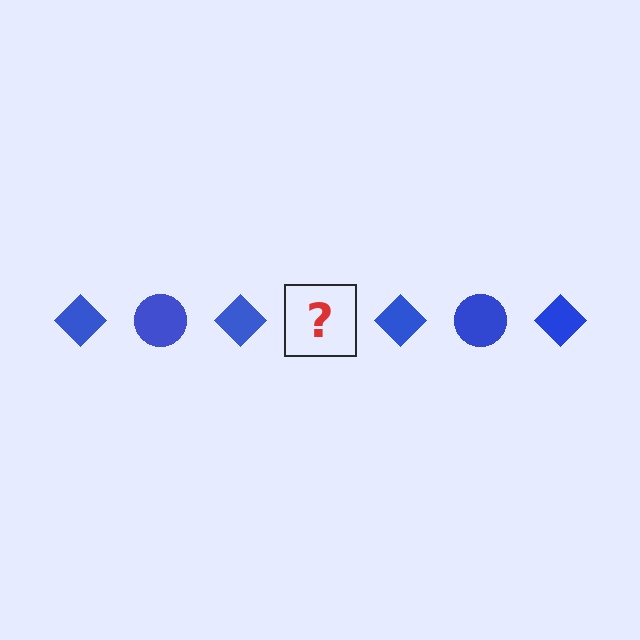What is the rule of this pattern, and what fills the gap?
The rule is that the pattern cycles through diamond, circle shapes in blue. The gap should be filled with a blue circle.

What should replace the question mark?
The question mark should be replaced with a blue circle.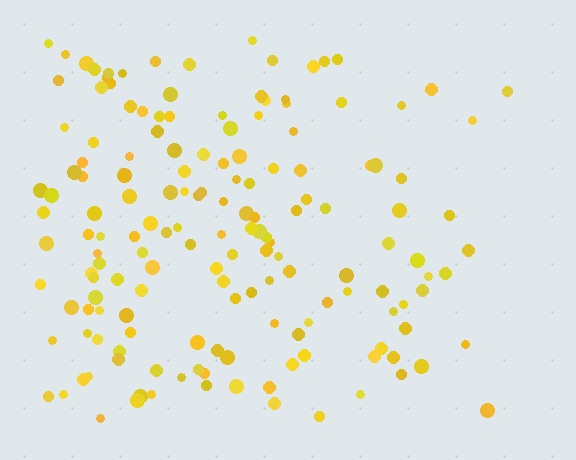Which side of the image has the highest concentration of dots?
The left.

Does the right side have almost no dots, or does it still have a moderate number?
Still a moderate number, just noticeably fewer than the left.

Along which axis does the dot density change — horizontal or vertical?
Horizontal.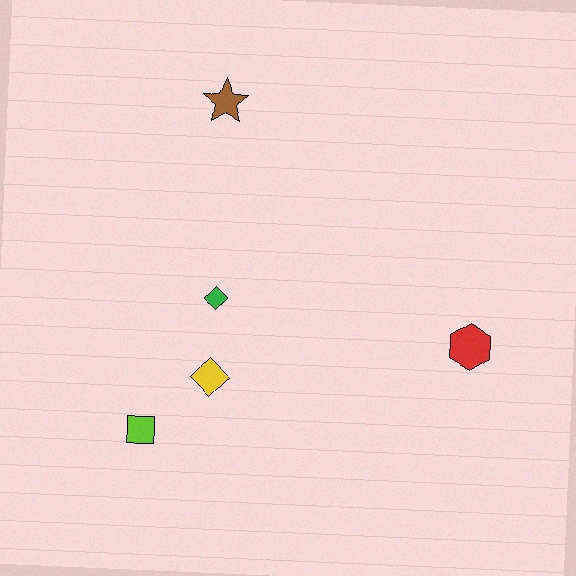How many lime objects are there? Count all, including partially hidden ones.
There is 1 lime object.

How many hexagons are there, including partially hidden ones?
There is 1 hexagon.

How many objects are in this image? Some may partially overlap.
There are 5 objects.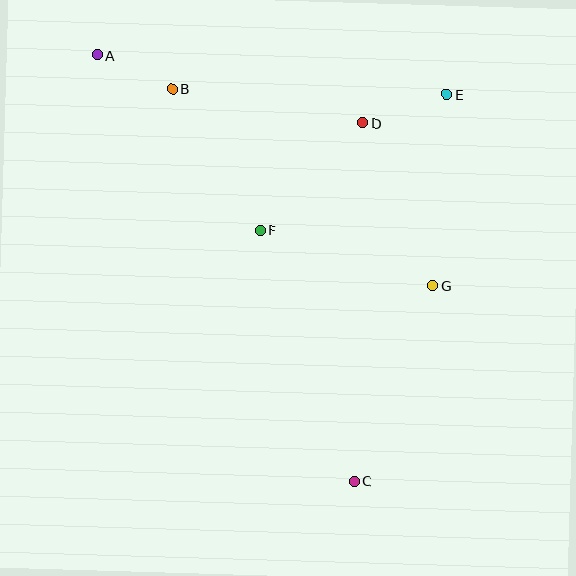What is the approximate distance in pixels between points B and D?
The distance between B and D is approximately 193 pixels.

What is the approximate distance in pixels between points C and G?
The distance between C and G is approximately 211 pixels.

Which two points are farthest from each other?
Points A and C are farthest from each other.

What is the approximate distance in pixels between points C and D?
The distance between C and D is approximately 359 pixels.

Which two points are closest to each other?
Points A and B are closest to each other.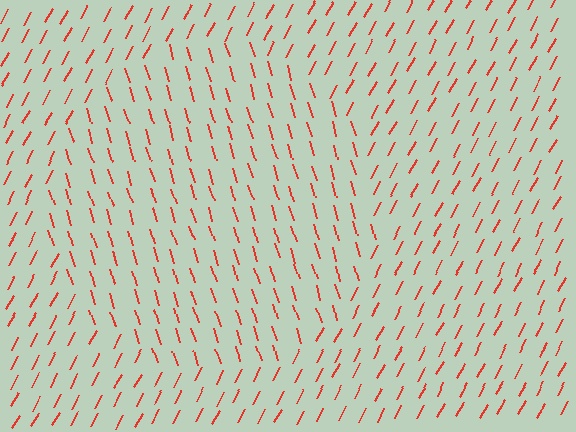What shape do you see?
I see a circle.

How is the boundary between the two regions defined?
The boundary is defined purely by a change in line orientation (approximately 45 degrees difference). All lines are the same color and thickness.